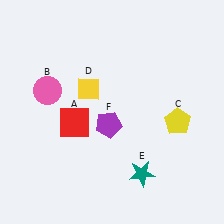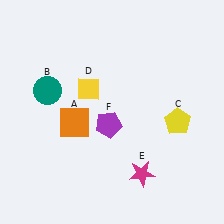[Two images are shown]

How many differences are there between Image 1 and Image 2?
There are 3 differences between the two images.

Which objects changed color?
A changed from red to orange. B changed from pink to teal. E changed from teal to magenta.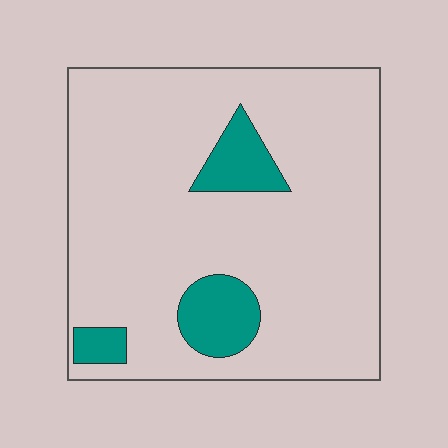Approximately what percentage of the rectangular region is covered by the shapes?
Approximately 10%.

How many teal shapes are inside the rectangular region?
3.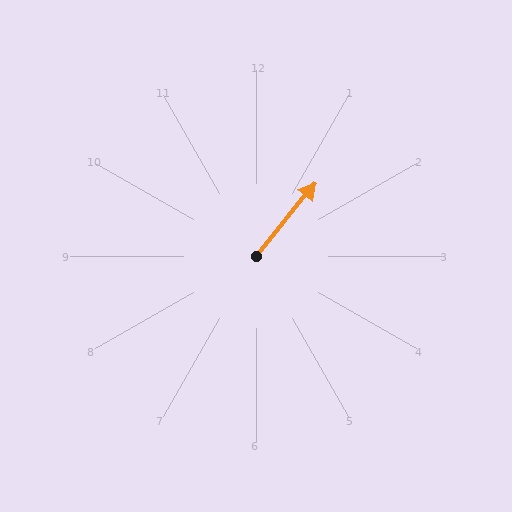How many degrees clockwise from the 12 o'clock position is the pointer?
Approximately 39 degrees.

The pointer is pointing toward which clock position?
Roughly 1 o'clock.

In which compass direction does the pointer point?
Northeast.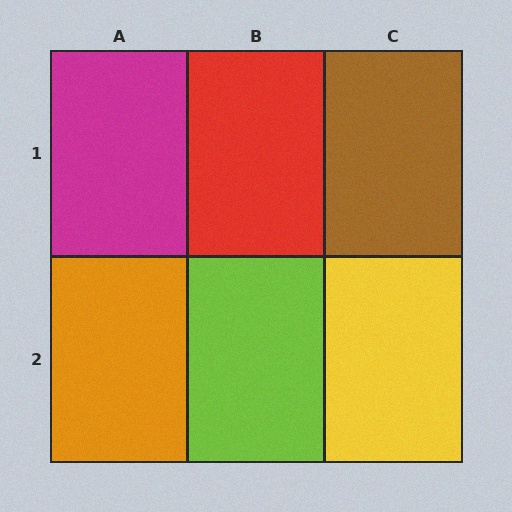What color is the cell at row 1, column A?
Magenta.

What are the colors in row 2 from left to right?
Orange, lime, yellow.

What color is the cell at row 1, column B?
Red.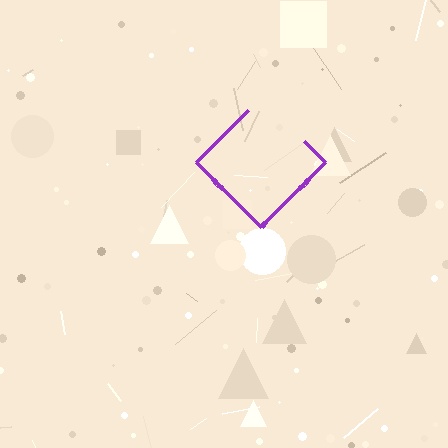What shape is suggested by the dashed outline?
The dashed outline suggests a diamond.